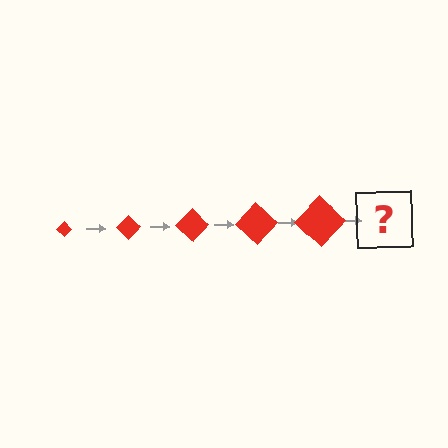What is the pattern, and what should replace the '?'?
The pattern is that the diamond gets progressively larger each step. The '?' should be a red diamond, larger than the previous one.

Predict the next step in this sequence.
The next step is a red diamond, larger than the previous one.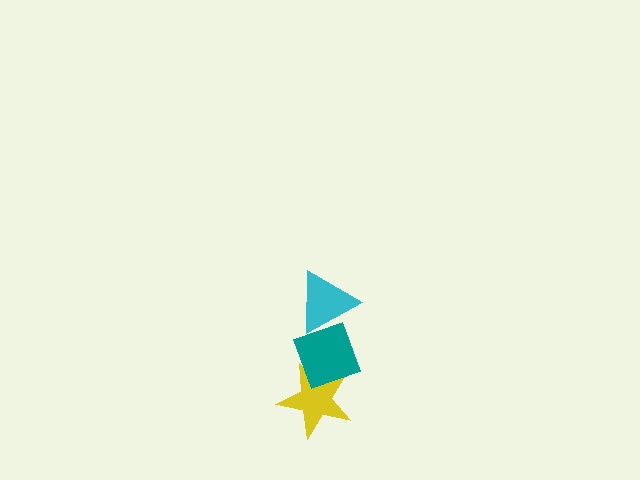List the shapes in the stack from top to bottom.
From top to bottom: the cyan triangle, the teal diamond, the yellow star.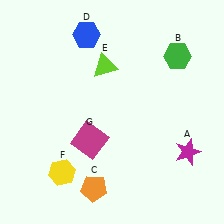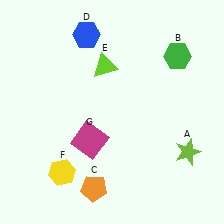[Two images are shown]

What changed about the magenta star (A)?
In Image 1, A is magenta. In Image 2, it changed to lime.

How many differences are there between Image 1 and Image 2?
There is 1 difference between the two images.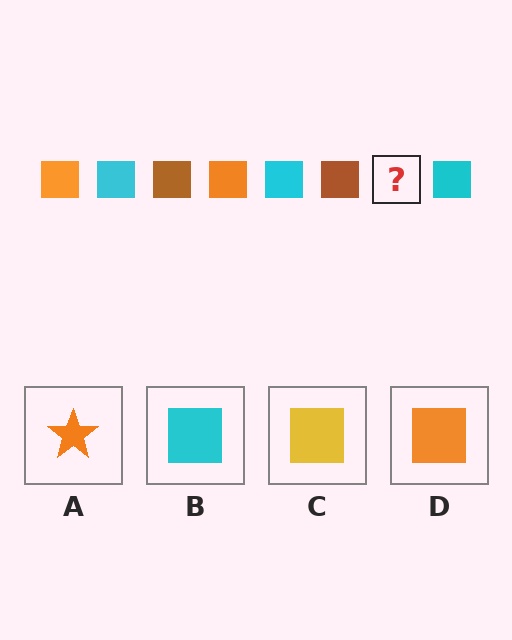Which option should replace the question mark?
Option D.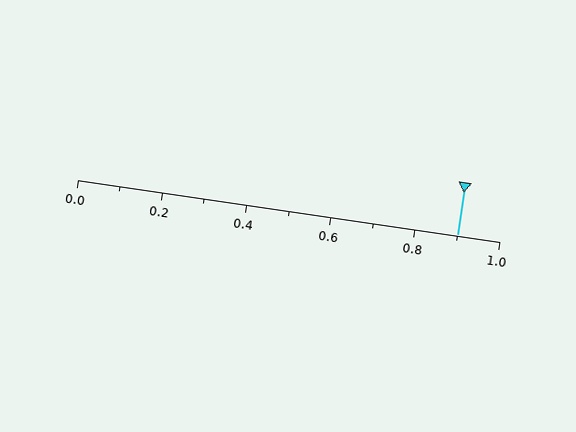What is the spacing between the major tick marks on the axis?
The major ticks are spaced 0.2 apart.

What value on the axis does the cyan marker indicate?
The marker indicates approximately 0.9.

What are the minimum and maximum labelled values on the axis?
The axis runs from 0.0 to 1.0.